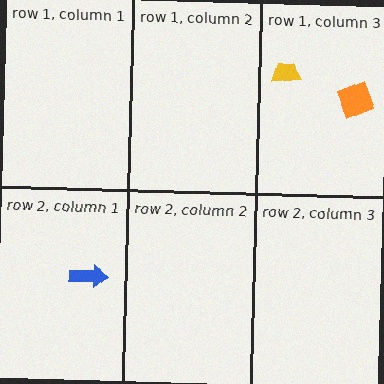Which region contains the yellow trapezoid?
The row 1, column 3 region.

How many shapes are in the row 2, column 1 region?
1.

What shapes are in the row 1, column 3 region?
The yellow trapezoid, the orange diamond.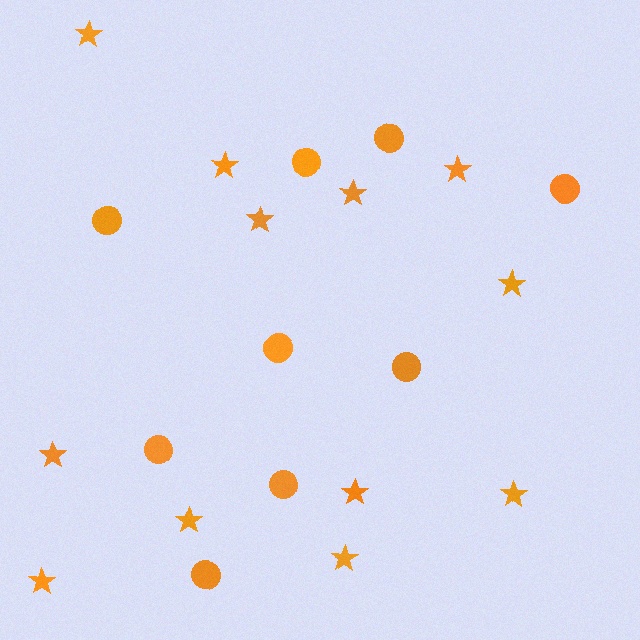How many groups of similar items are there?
There are 2 groups: one group of stars (12) and one group of circles (9).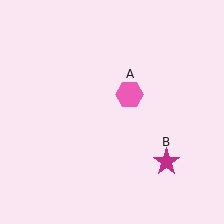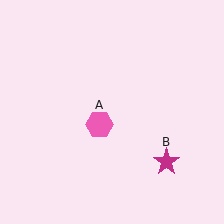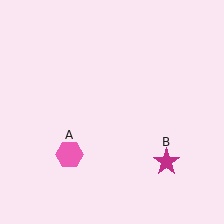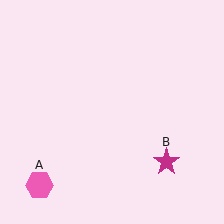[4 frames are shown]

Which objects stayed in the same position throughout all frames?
Magenta star (object B) remained stationary.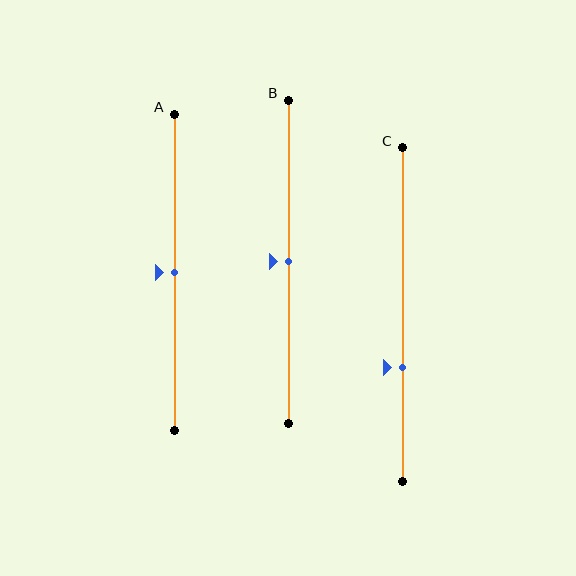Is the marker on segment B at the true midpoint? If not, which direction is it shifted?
Yes, the marker on segment B is at the true midpoint.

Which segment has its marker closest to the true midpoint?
Segment A has its marker closest to the true midpoint.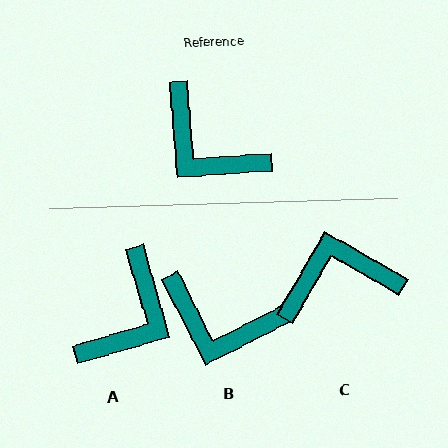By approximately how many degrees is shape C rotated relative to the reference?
Approximately 124 degrees clockwise.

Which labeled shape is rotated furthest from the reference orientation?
C, about 124 degrees away.